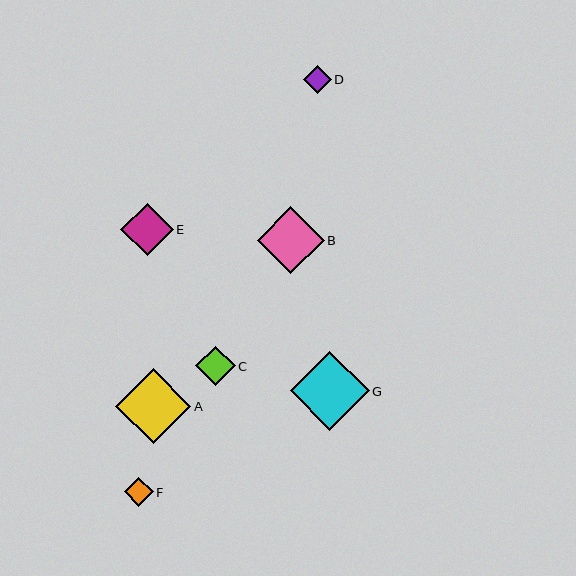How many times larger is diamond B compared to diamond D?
Diamond B is approximately 2.4 times the size of diamond D.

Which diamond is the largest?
Diamond G is the largest with a size of approximately 79 pixels.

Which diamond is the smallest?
Diamond D is the smallest with a size of approximately 28 pixels.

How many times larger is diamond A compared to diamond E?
Diamond A is approximately 1.4 times the size of diamond E.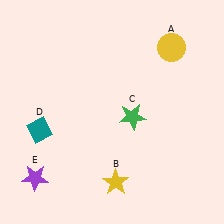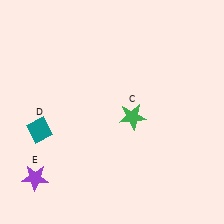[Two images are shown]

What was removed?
The yellow circle (A), the yellow star (B) were removed in Image 2.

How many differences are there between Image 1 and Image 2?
There are 2 differences between the two images.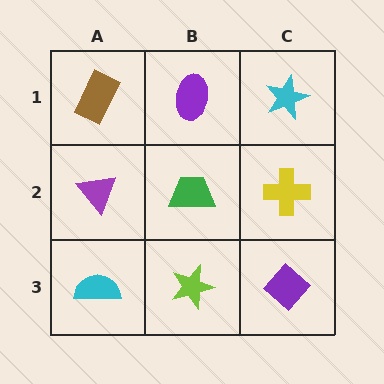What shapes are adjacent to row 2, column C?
A cyan star (row 1, column C), a purple diamond (row 3, column C), a green trapezoid (row 2, column B).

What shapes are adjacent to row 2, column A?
A brown rectangle (row 1, column A), a cyan semicircle (row 3, column A), a green trapezoid (row 2, column B).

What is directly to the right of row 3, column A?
A lime star.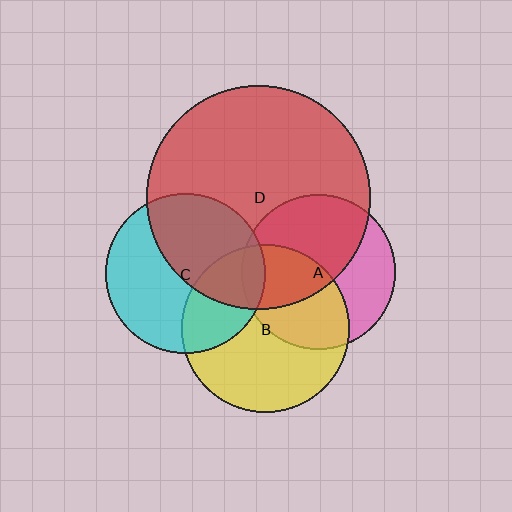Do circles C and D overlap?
Yes.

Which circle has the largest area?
Circle D (red).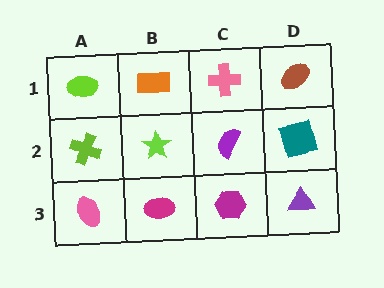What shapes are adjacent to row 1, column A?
A lime cross (row 2, column A), an orange rectangle (row 1, column B).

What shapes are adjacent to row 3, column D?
A teal square (row 2, column D), a magenta hexagon (row 3, column C).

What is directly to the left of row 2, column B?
A lime cross.